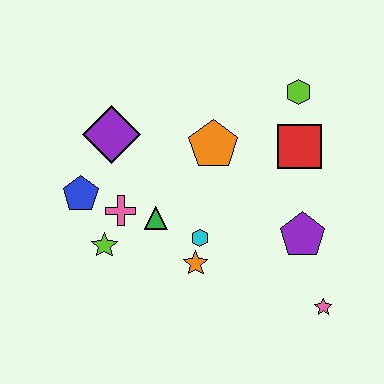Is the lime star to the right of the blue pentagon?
Yes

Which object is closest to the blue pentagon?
The pink cross is closest to the blue pentagon.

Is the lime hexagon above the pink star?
Yes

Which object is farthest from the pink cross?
The pink star is farthest from the pink cross.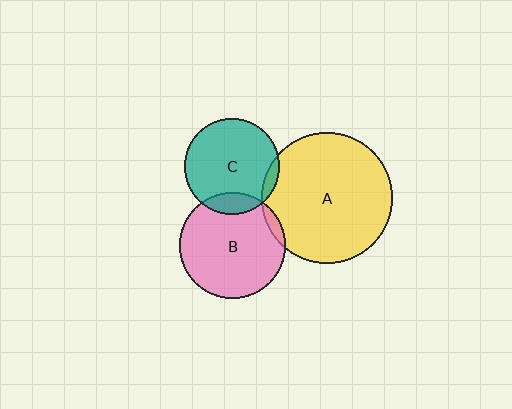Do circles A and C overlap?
Yes.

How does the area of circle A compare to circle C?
Approximately 1.9 times.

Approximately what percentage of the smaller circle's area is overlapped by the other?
Approximately 5%.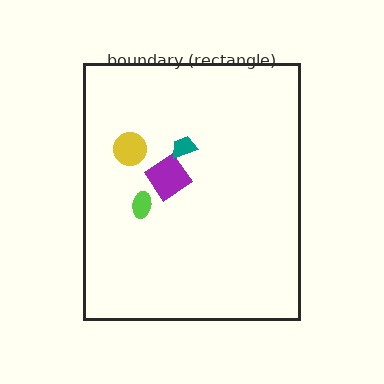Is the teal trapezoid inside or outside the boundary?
Inside.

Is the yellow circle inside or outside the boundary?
Inside.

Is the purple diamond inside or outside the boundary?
Inside.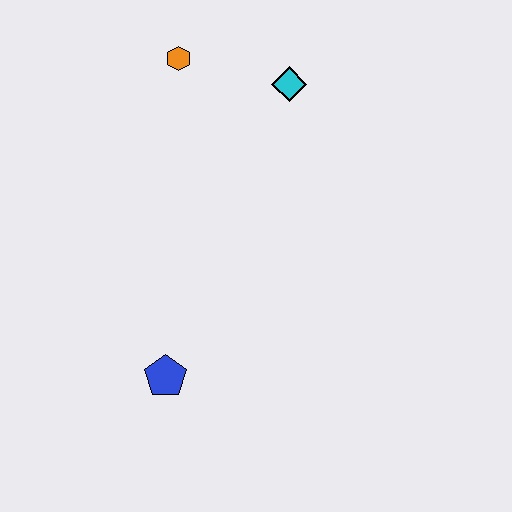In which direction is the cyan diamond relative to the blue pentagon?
The cyan diamond is above the blue pentagon.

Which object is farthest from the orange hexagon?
The blue pentagon is farthest from the orange hexagon.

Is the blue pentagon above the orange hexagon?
No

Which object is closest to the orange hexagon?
The cyan diamond is closest to the orange hexagon.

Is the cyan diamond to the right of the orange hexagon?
Yes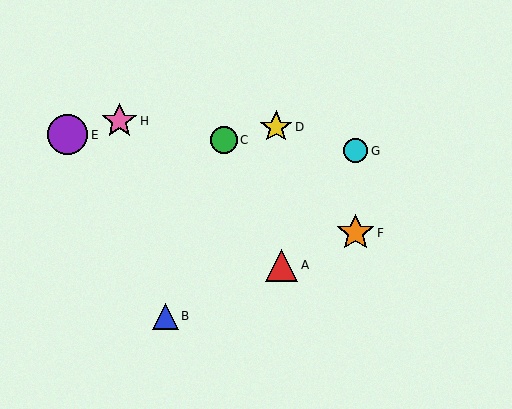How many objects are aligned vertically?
2 objects (F, G) are aligned vertically.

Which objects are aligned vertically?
Objects F, G are aligned vertically.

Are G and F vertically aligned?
Yes, both are at x≈356.